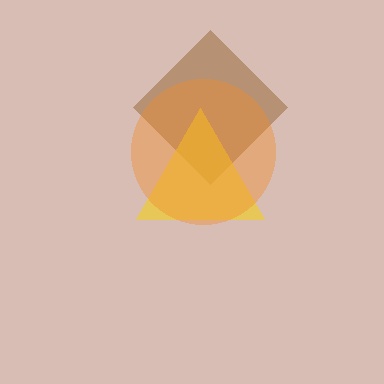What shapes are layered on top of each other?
The layered shapes are: a brown diamond, a yellow triangle, an orange circle.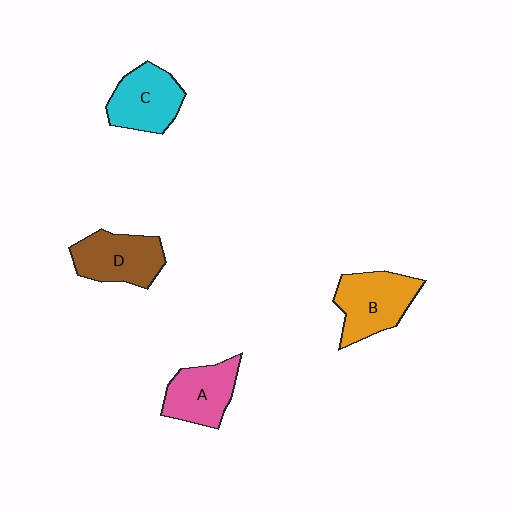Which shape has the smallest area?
Shape A (pink).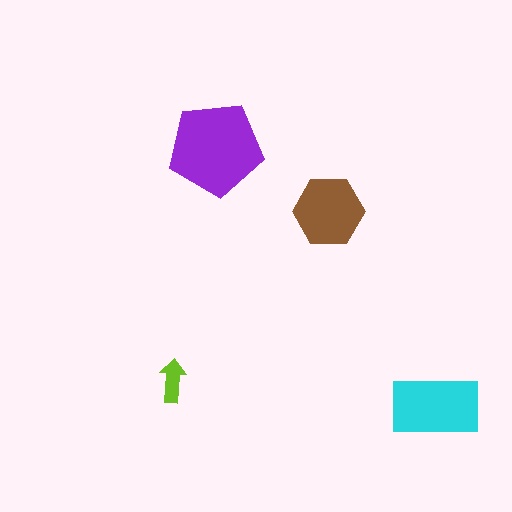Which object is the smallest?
The lime arrow.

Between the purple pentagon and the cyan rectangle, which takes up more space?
The purple pentagon.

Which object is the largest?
The purple pentagon.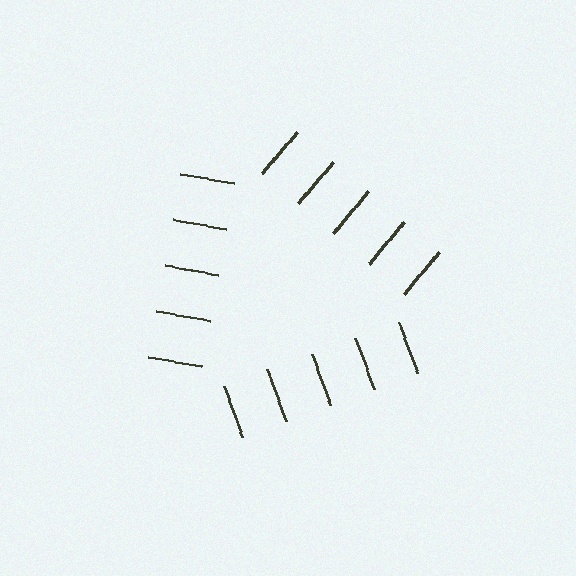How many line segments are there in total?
15 — 5 along each of the 3 edges.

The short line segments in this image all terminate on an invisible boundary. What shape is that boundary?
An illusory triangle — the line segments terminate on its edges but no continuous stroke is drawn.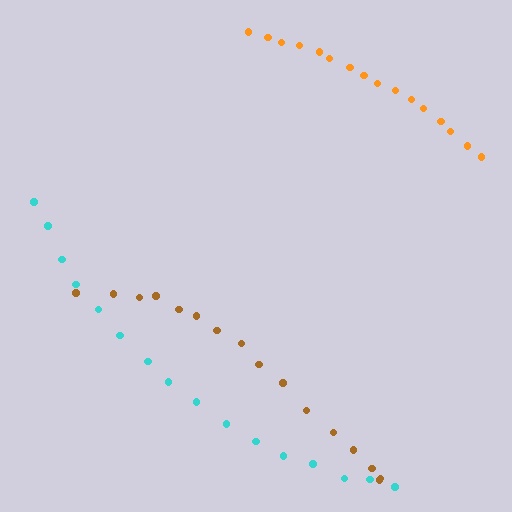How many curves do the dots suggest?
There are 3 distinct paths.